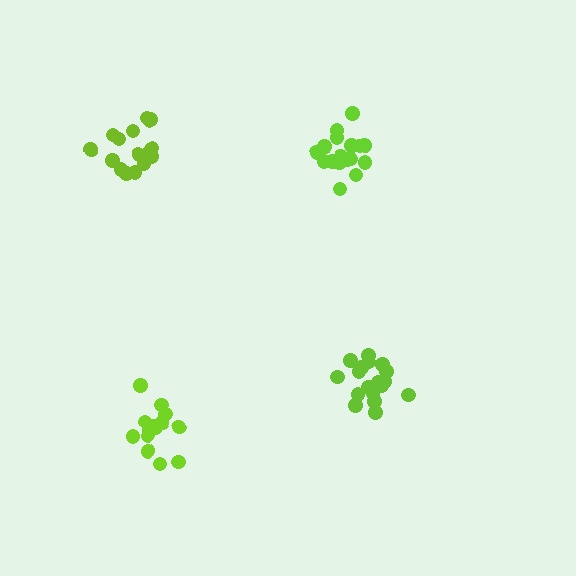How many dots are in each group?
Group 1: 18 dots, Group 2: 14 dots, Group 3: 19 dots, Group 4: 15 dots (66 total).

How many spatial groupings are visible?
There are 4 spatial groupings.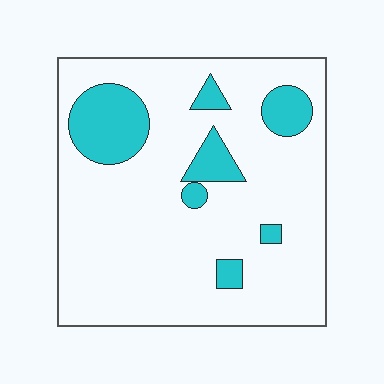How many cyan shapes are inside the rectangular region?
7.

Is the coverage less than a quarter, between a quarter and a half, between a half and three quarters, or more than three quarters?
Less than a quarter.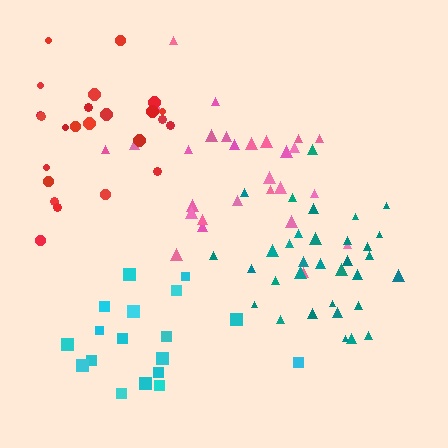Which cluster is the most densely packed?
Teal.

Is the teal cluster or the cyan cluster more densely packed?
Teal.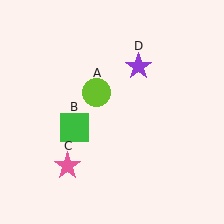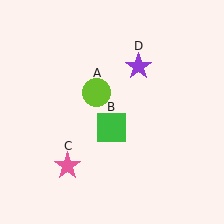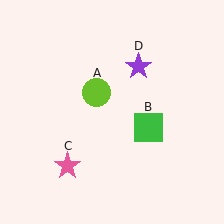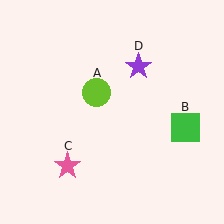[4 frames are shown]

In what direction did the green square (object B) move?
The green square (object B) moved right.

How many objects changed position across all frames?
1 object changed position: green square (object B).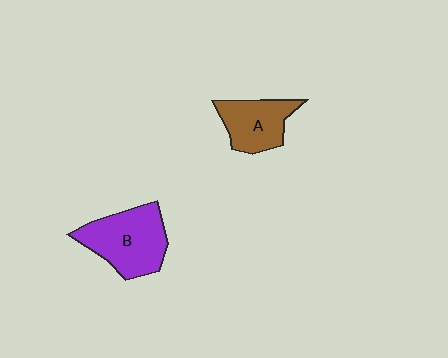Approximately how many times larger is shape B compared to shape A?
Approximately 1.4 times.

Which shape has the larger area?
Shape B (purple).